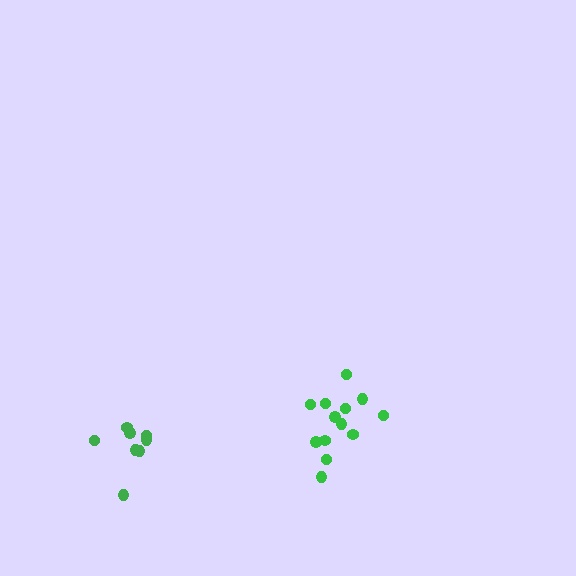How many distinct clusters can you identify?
There are 2 distinct clusters.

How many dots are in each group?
Group 1: 8 dots, Group 2: 13 dots (21 total).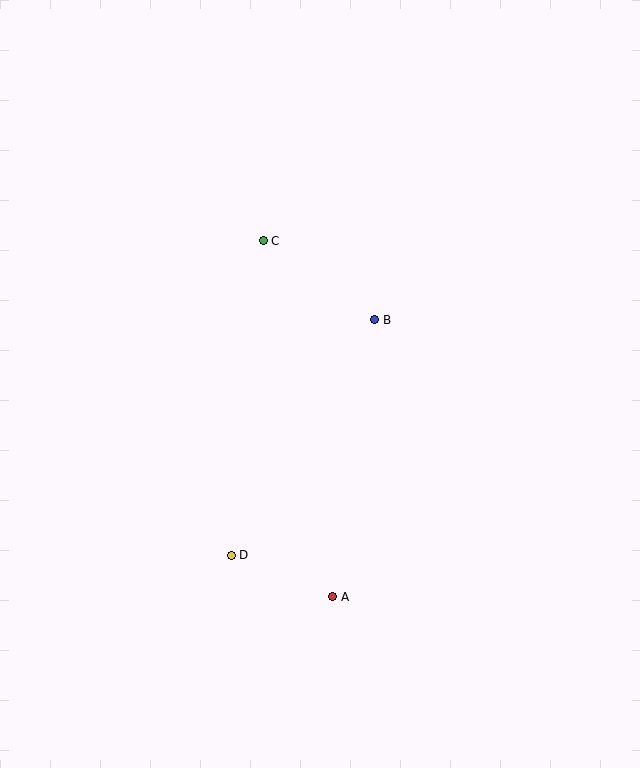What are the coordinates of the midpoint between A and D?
The midpoint between A and D is at (282, 576).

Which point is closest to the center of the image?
Point B at (375, 320) is closest to the center.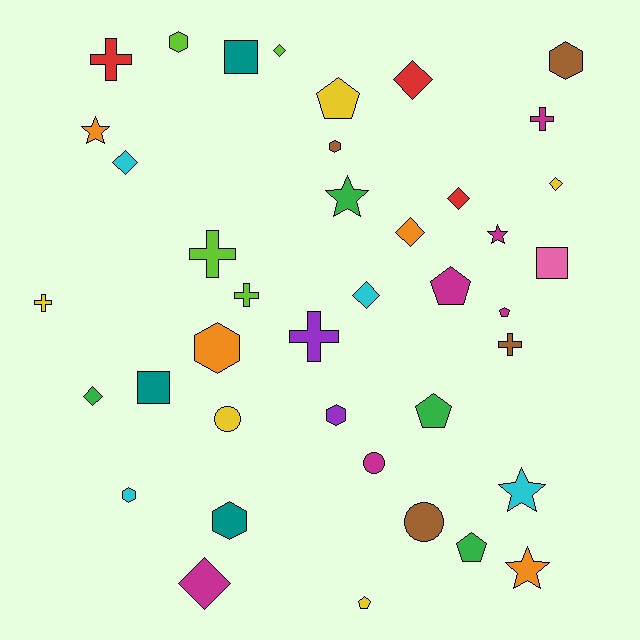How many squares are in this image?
There are 3 squares.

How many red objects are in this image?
There are 3 red objects.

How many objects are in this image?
There are 40 objects.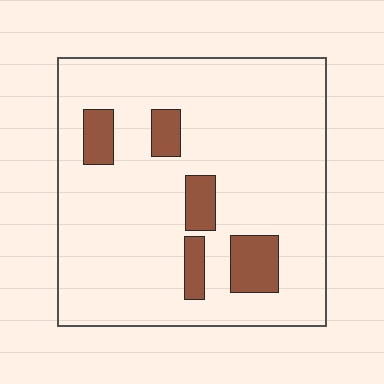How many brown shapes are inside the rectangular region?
5.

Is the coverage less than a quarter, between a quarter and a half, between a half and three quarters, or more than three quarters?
Less than a quarter.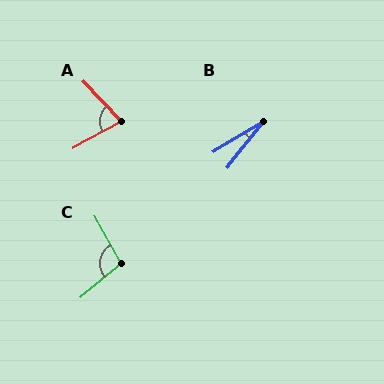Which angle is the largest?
C, at approximately 101 degrees.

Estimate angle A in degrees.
Approximately 75 degrees.